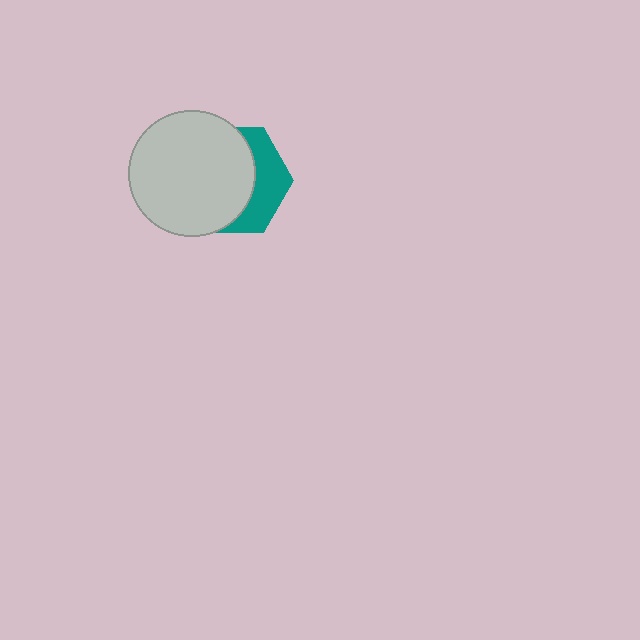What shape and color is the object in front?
The object in front is a light gray circle.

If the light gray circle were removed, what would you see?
You would see the complete teal hexagon.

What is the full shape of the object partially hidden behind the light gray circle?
The partially hidden object is a teal hexagon.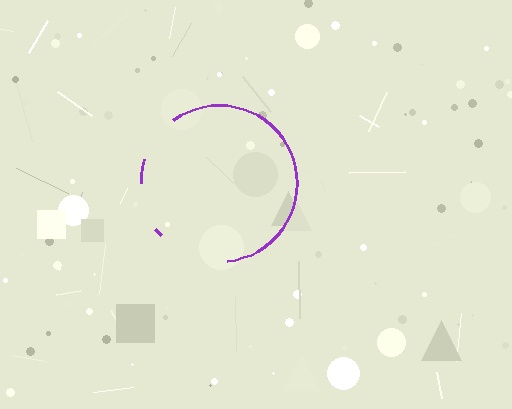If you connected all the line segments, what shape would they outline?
They would outline a circle.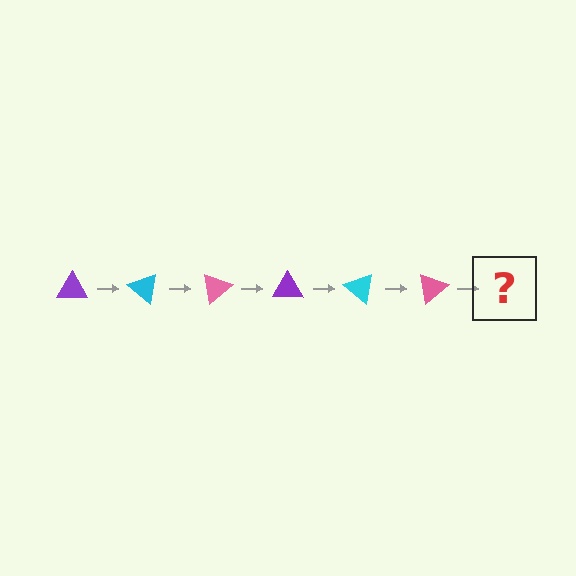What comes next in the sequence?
The next element should be a purple triangle, rotated 240 degrees from the start.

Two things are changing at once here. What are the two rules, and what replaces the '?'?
The two rules are that it rotates 40 degrees each step and the color cycles through purple, cyan, and pink. The '?' should be a purple triangle, rotated 240 degrees from the start.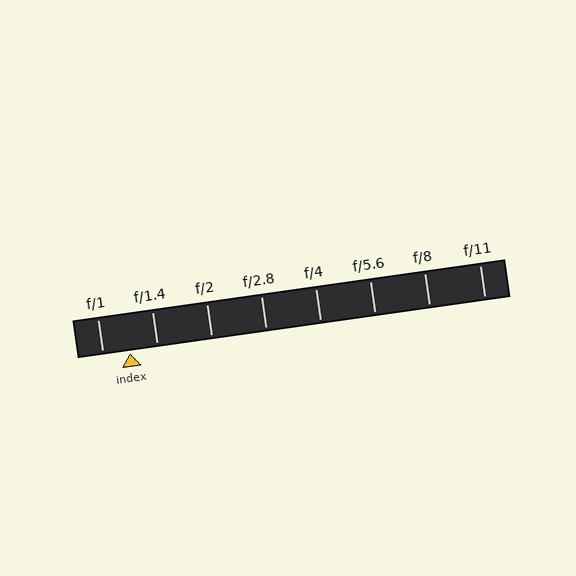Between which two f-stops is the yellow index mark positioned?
The index mark is between f/1 and f/1.4.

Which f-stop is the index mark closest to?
The index mark is closest to f/1.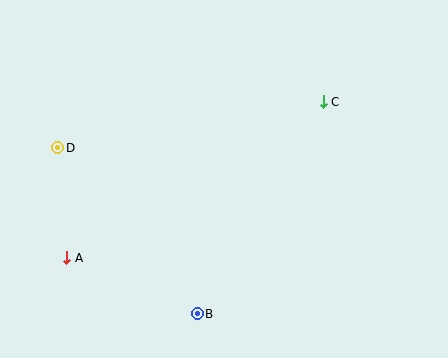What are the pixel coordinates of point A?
Point A is at (67, 258).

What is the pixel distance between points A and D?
The distance between A and D is 111 pixels.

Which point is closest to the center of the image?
Point C at (323, 102) is closest to the center.